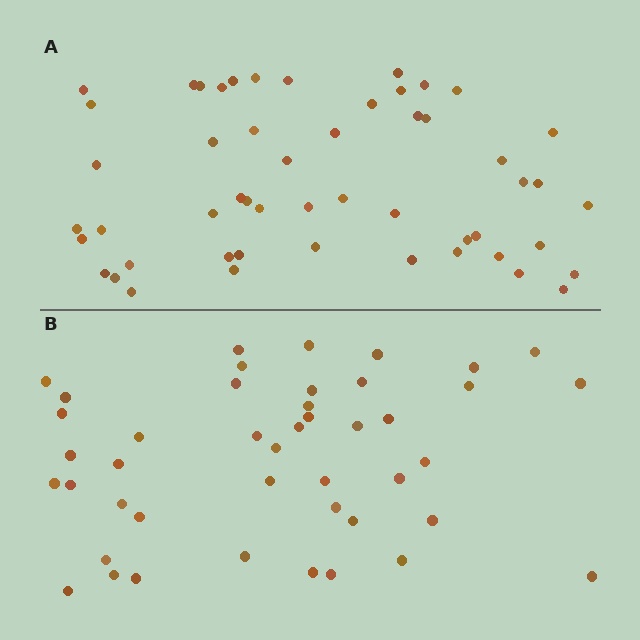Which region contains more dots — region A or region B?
Region A (the top region) has more dots.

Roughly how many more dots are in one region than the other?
Region A has roughly 8 or so more dots than region B.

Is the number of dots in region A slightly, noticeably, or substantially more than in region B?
Region A has only slightly more — the two regions are fairly close. The ratio is roughly 1.2 to 1.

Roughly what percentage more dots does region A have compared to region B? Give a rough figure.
About 20% more.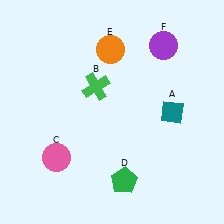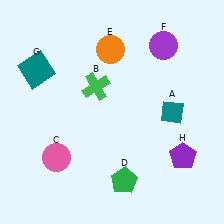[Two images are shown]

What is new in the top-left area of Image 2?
A teal square (G) was added in the top-left area of Image 2.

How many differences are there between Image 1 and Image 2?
There are 2 differences between the two images.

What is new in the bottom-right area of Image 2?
A purple pentagon (H) was added in the bottom-right area of Image 2.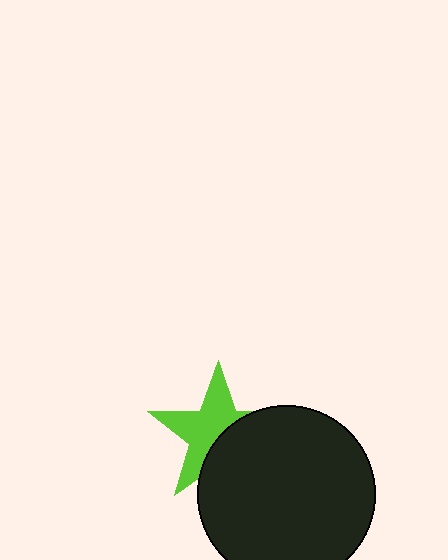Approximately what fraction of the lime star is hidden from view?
Roughly 43% of the lime star is hidden behind the black circle.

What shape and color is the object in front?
The object in front is a black circle.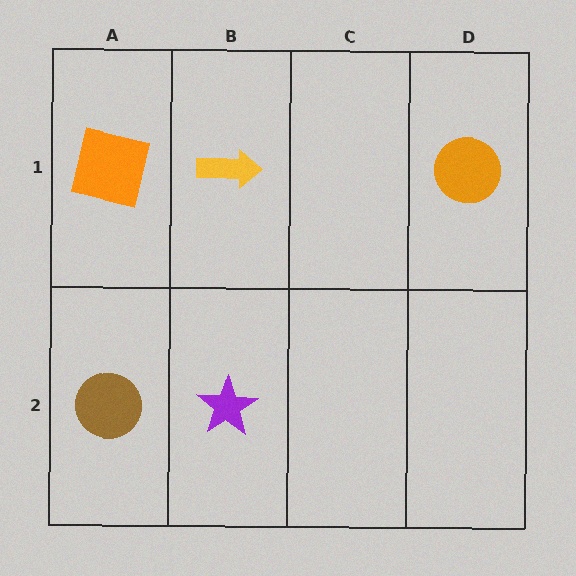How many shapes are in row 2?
2 shapes.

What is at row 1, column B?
A yellow arrow.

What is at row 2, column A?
A brown circle.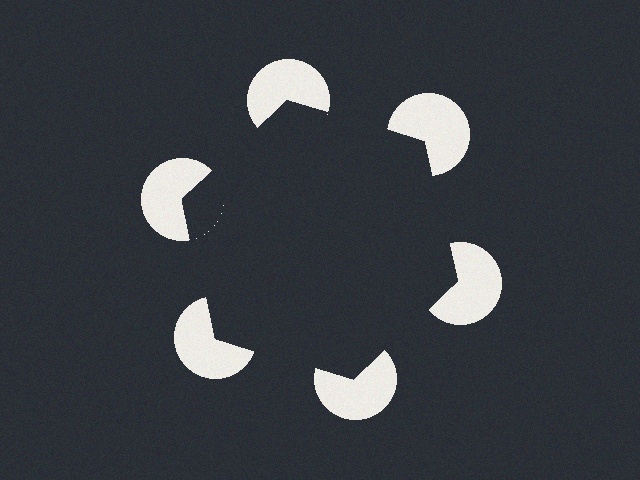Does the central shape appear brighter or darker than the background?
It typically appears slightly darker than the background, even though no actual brightness change is drawn.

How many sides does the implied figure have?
6 sides.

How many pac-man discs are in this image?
There are 6 — one at each vertex of the illusory hexagon.